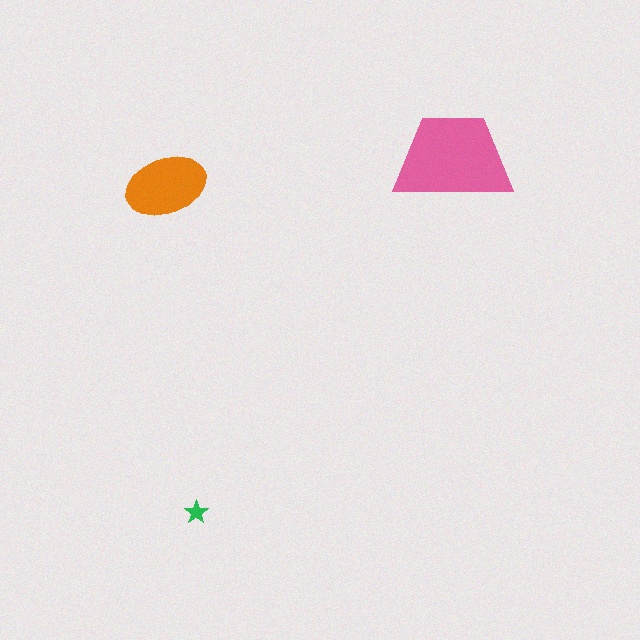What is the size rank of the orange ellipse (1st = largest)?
2nd.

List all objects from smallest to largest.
The green star, the orange ellipse, the pink trapezoid.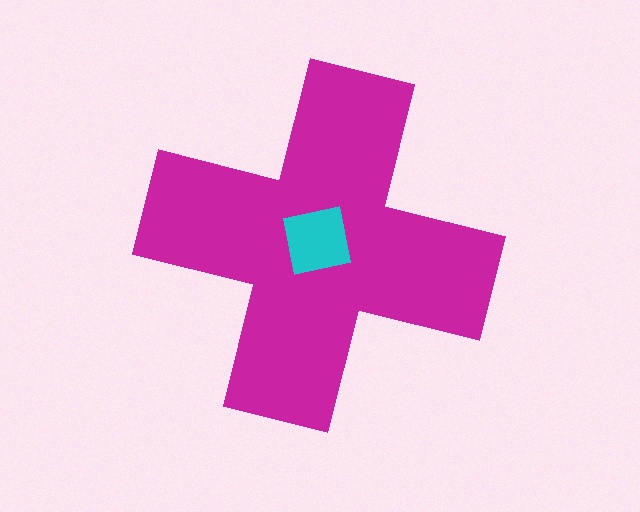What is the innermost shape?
The cyan square.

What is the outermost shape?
The magenta cross.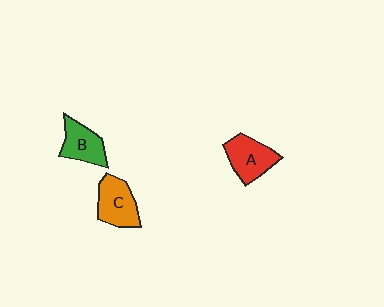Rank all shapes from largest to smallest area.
From largest to smallest: A (red), C (orange), B (green).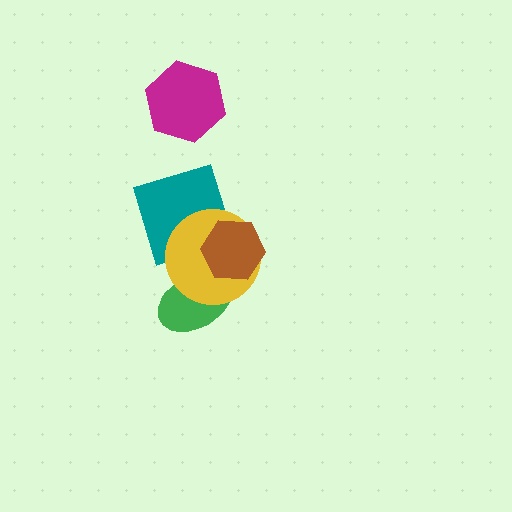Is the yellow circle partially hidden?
Yes, it is partially covered by another shape.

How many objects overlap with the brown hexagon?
3 objects overlap with the brown hexagon.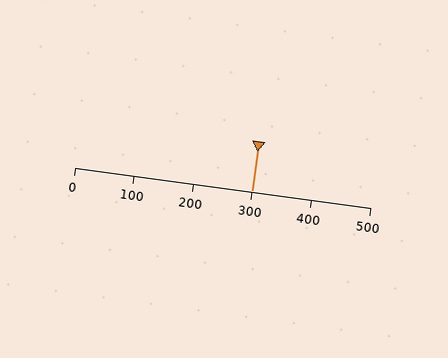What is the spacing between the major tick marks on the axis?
The major ticks are spaced 100 apart.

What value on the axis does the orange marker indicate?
The marker indicates approximately 300.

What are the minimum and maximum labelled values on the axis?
The axis runs from 0 to 500.